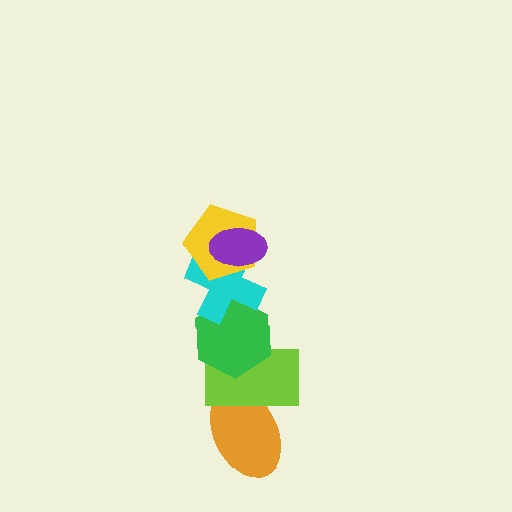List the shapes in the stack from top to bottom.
From top to bottom: the purple ellipse, the yellow pentagon, the cyan cross, the green hexagon, the lime rectangle, the orange ellipse.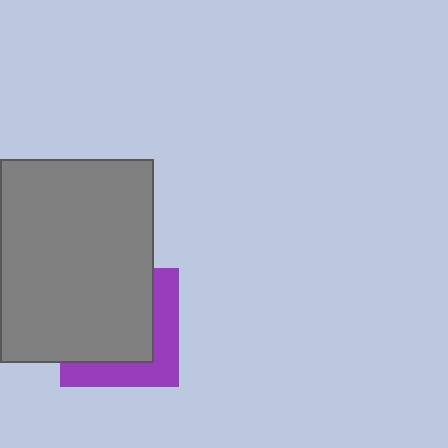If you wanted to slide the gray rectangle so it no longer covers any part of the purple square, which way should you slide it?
Slide it toward the upper-left — that is the most direct way to separate the two shapes.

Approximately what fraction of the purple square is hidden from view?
Roughly 63% of the purple square is hidden behind the gray rectangle.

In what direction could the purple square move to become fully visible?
The purple square could move toward the lower-right. That would shift it out from behind the gray rectangle entirely.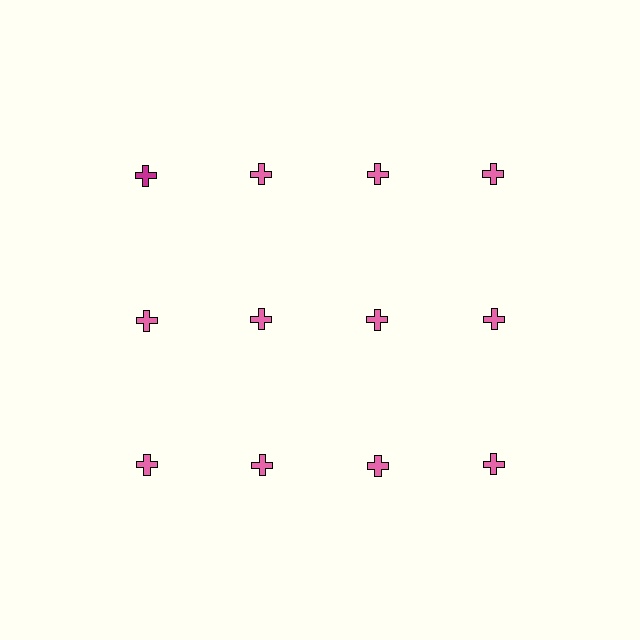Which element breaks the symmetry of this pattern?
The magenta cross in the top row, leftmost column breaks the symmetry. All other shapes are pink crosses.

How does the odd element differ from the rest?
It has a different color: magenta instead of pink.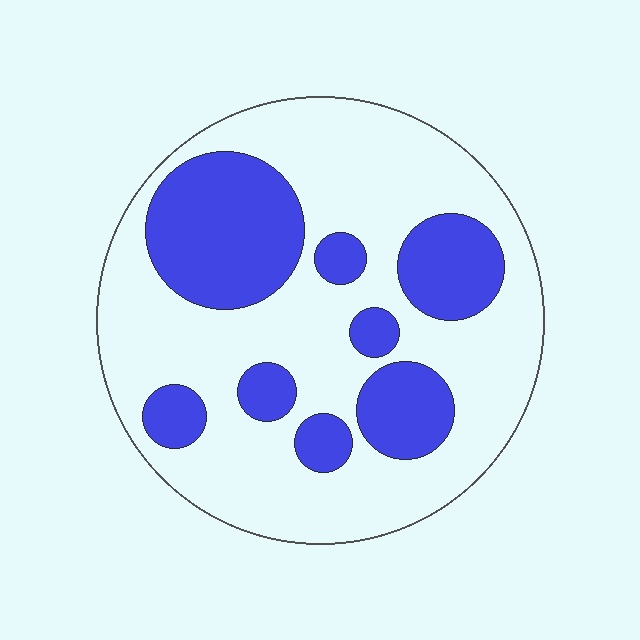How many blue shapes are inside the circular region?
8.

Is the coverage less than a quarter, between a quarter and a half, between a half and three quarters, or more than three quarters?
Between a quarter and a half.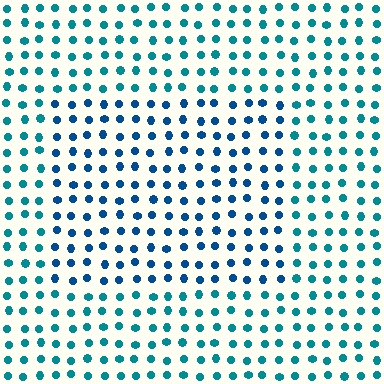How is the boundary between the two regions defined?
The boundary is defined purely by a slight shift in hue (about 26 degrees). Spacing, size, and orientation are identical on both sides.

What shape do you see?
I see a rectangle.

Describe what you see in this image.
The image is filled with small teal elements in a uniform arrangement. A rectangle-shaped region is visible where the elements are tinted to a slightly different hue, forming a subtle color boundary.